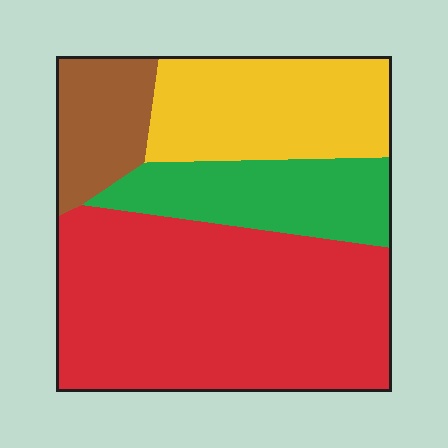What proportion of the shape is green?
Green takes up about one sixth (1/6) of the shape.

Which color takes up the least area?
Brown, at roughly 10%.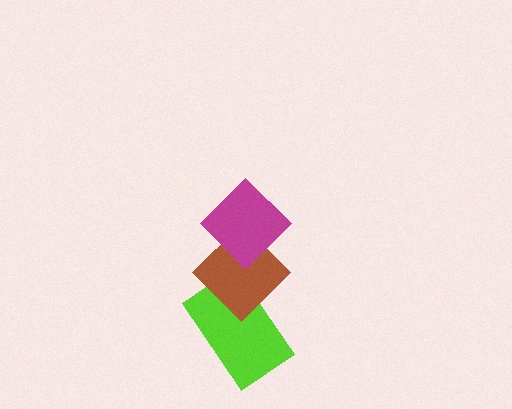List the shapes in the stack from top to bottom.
From top to bottom: the magenta diamond, the brown diamond, the lime rectangle.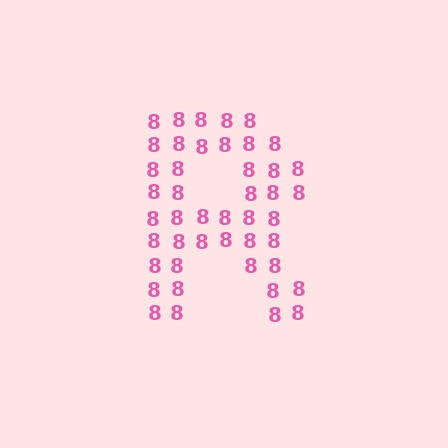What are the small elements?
The small elements are digit 8's.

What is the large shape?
The large shape is the letter R.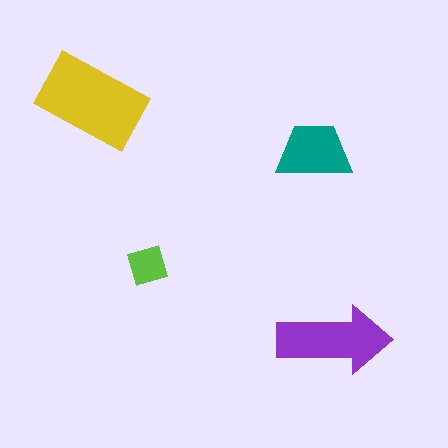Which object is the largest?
The yellow rectangle.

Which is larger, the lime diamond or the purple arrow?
The purple arrow.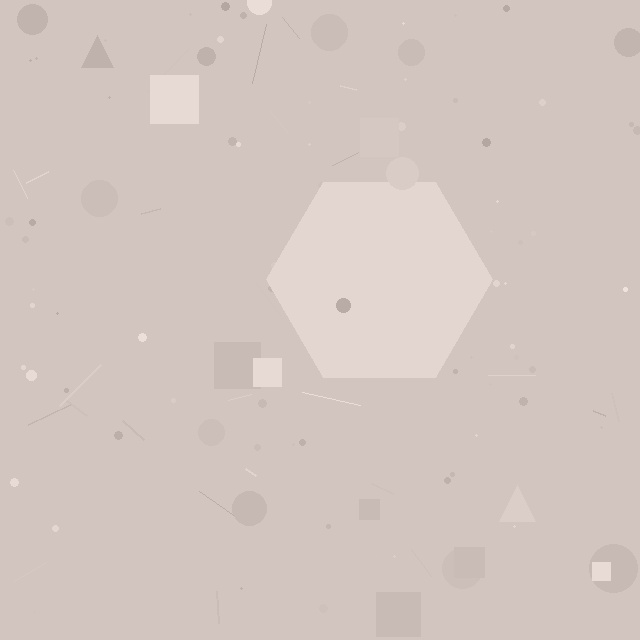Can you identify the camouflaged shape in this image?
The camouflaged shape is a hexagon.